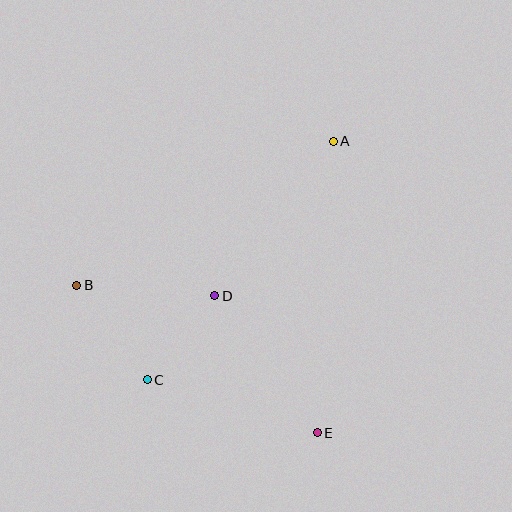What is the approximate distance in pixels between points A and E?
The distance between A and E is approximately 292 pixels.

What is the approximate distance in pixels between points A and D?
The distance between A and D is approximately 195 pixels.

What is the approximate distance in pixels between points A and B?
The distance between A and B is approximately 294 pixels.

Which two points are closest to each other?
Points C and D are closest to each other.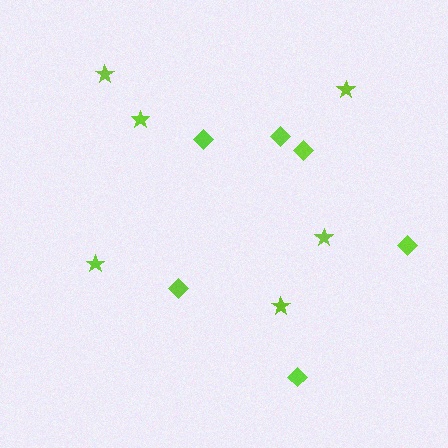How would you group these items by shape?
There are 2 groups: one group of stars (6) and one group of diamonds (6).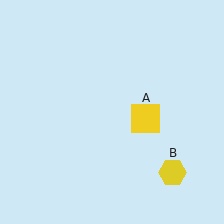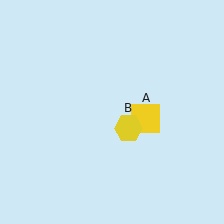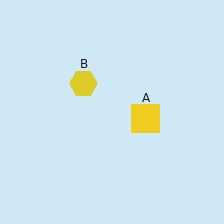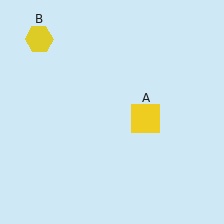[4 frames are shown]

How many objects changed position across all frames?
1 object changed position: yellow hexagon (object B).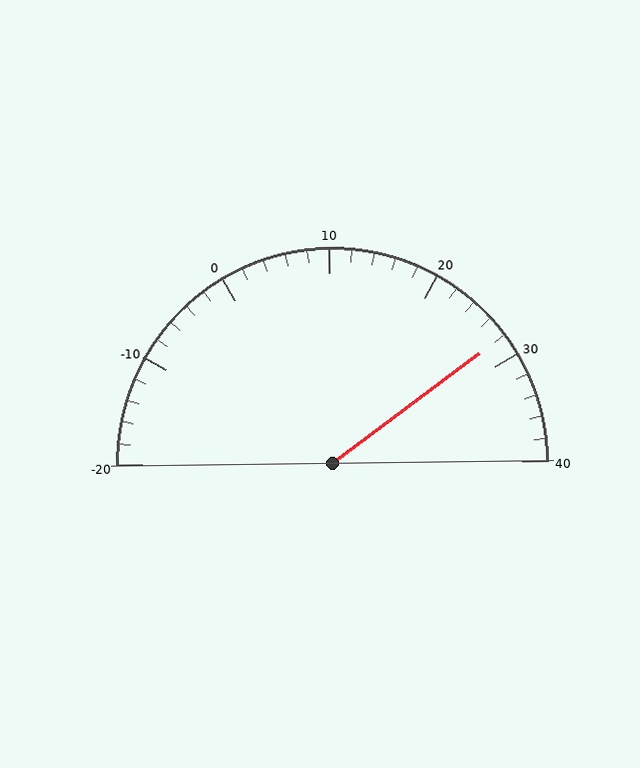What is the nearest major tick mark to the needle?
The nearest major tick mark is 30.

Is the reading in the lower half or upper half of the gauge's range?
The reading is in the upper half of the range (-20 to 40).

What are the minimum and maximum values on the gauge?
The gauge ranges from -20 to 40.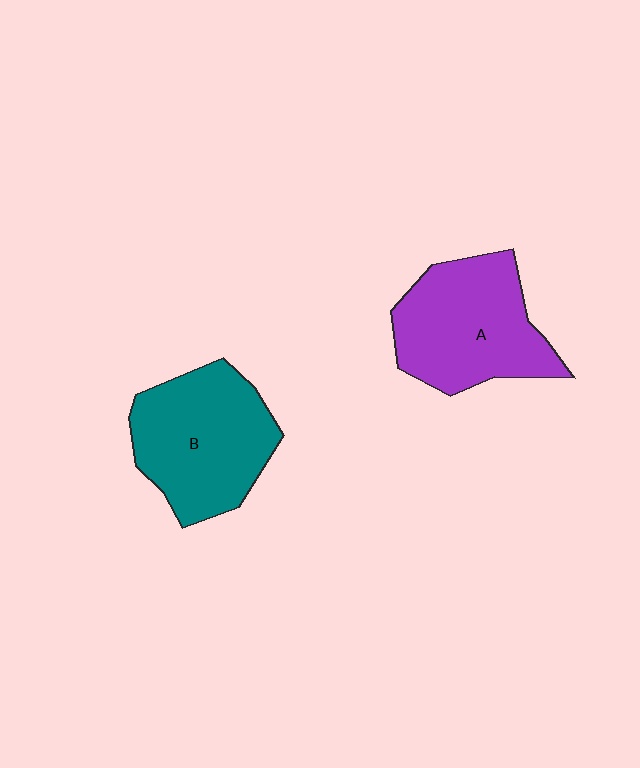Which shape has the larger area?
Shape B (teal).